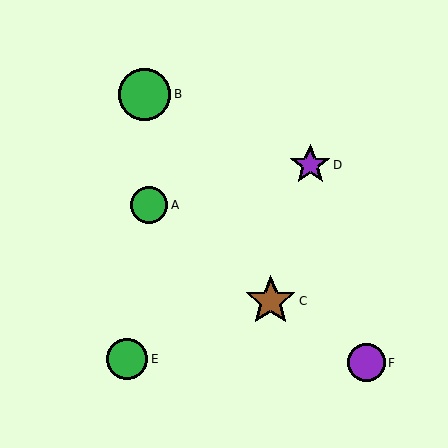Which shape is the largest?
The green circle (labeled B) is the largest.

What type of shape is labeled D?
Shape D is a purple star.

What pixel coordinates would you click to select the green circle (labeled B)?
Click at (145, 94) to select the green circle B.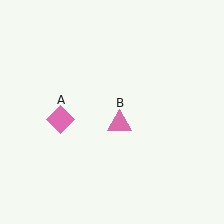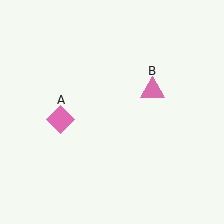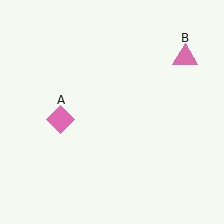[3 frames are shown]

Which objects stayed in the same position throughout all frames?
Pink diamond (object A) remained stationary.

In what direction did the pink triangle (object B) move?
The pink triangle (object B) moved up and to the right.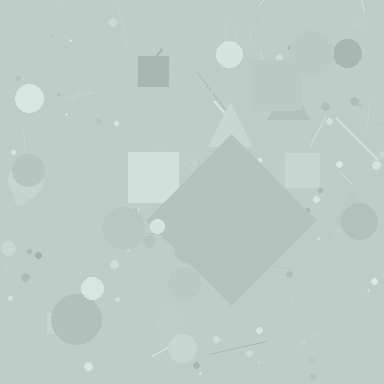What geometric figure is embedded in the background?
A diamond is embedded in the background.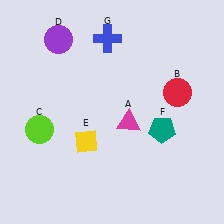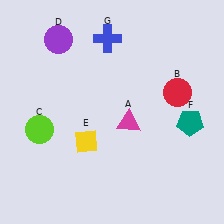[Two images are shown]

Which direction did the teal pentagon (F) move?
The teal pentagon (F) moved right.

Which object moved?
The teal pentagon (F) moved right.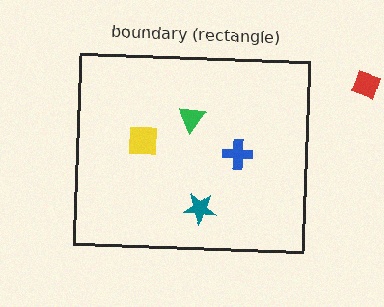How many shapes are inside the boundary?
4 inside, 1 outside.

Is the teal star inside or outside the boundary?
Inside.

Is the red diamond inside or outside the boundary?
Outside.